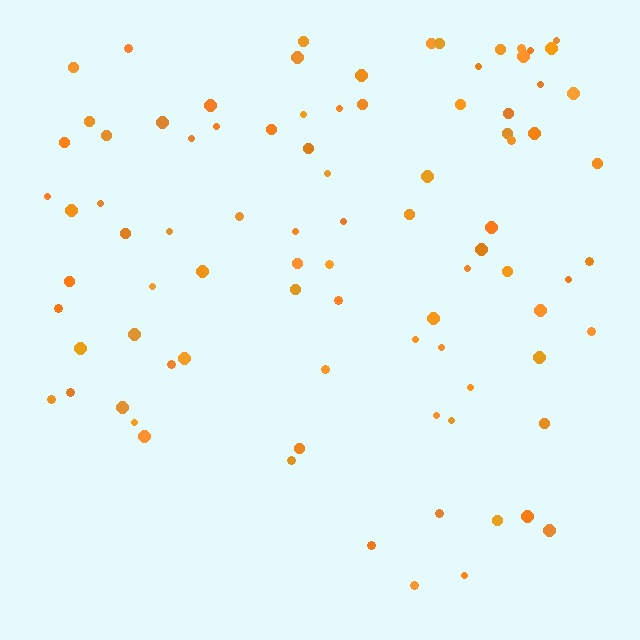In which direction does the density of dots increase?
From bottom to top, with the top side densest.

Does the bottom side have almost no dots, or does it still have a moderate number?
Still a moderate number, just noticeably fewer than the top.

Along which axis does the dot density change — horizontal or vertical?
Vertical.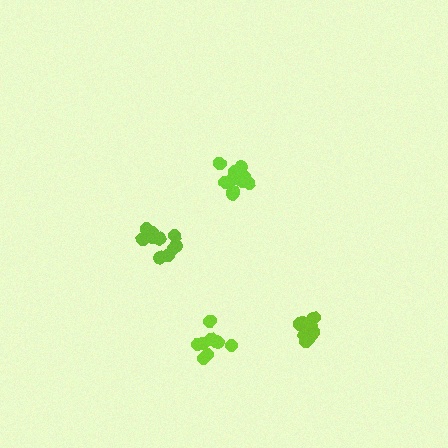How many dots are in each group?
Group 1: 10 dots, Group 2: 10 dots, Group 3: 9 dots, Group 4: 10 dots (39 total).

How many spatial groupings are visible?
There are 4 spatial groupings.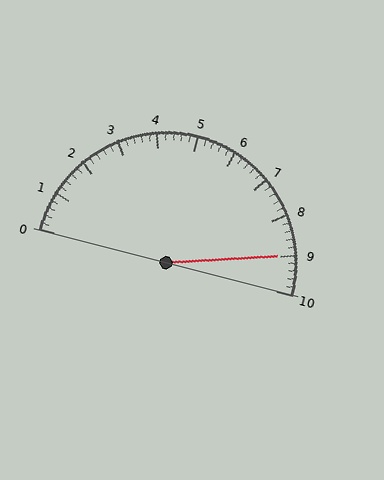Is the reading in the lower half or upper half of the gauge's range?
The reading is in the upper half of the range (0 to 10).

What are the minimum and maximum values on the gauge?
The gauge ranges from 0 to 10.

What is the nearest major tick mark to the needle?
The nearest major tick mark is 9.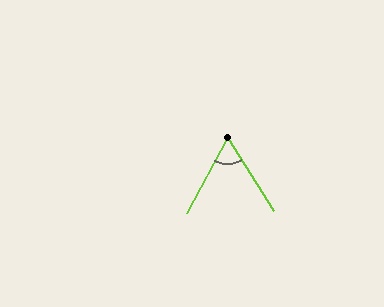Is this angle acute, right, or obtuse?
It is acute.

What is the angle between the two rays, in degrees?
Approximately 60 degrees.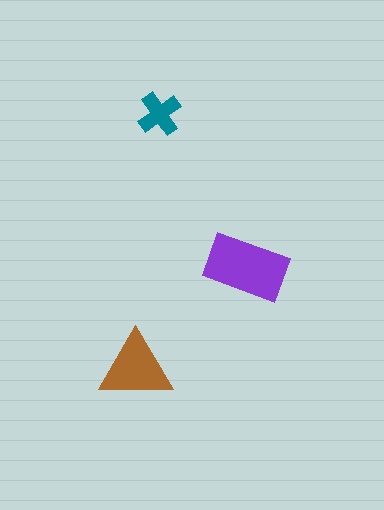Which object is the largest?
The purple rectangle.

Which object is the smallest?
The teal cross.